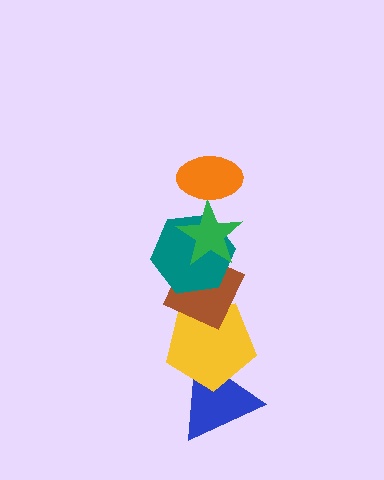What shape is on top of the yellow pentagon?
The brown diamond is on top of the yellow pentagon.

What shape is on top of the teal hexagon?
The green star is on top of the teal hexagon.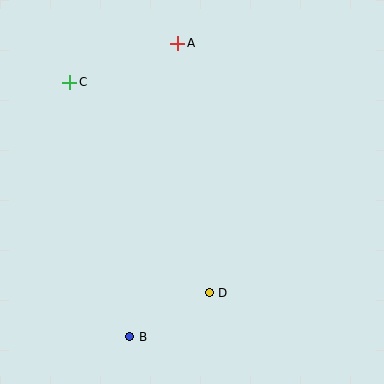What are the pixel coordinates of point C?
Point C is at (70, 82).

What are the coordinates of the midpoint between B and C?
The midpoint between B and C is at (100, 210).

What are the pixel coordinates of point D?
Point D is at (209, 293).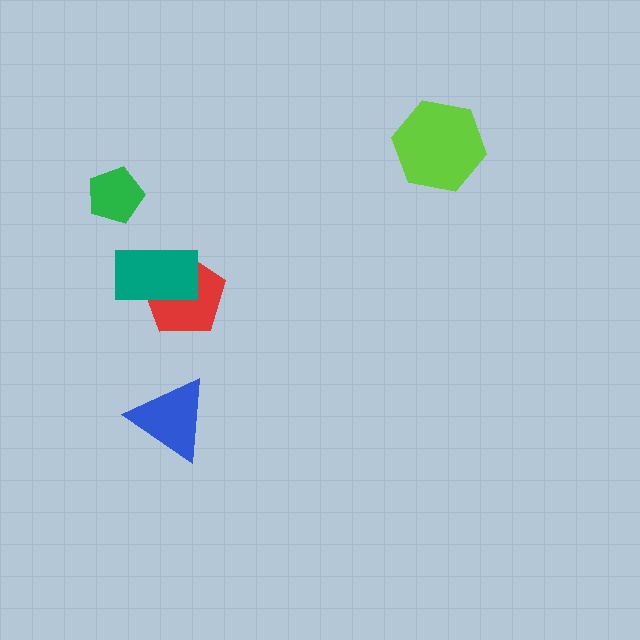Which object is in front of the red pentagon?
The teal rectangle is in front of the red pentagon.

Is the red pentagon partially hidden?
Yes, it is partially covered by another shape.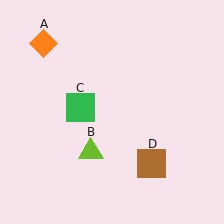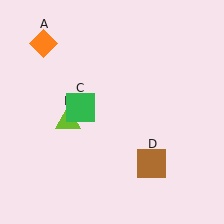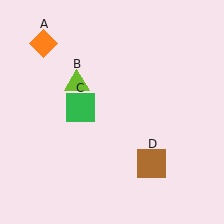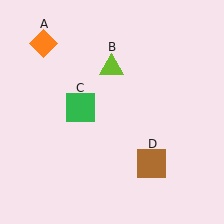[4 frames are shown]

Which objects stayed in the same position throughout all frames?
Orange diamond (object A) and green square (object C) and brown square (object D) remained stationary.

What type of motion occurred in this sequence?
The lime triangle (object B) rotated clockwise around the center of the scene.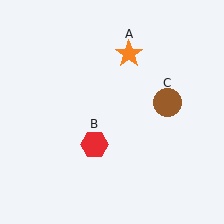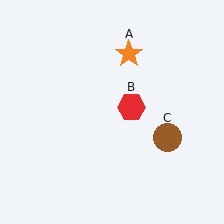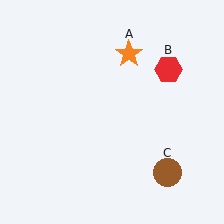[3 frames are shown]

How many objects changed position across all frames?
2 objects changed position: red hexagon (object B), brown circle (object C).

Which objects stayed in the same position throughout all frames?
Orange star (object A) remained stationary.